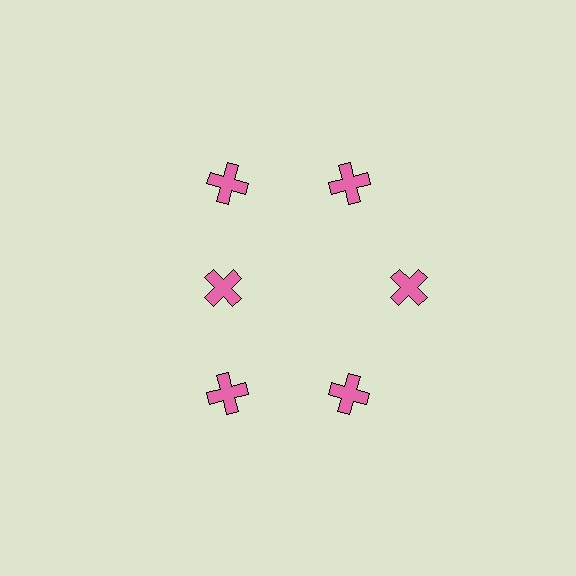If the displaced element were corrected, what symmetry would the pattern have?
It would have 6-fold rotational symmetry — the pattern would map onto itself every 60 degrees.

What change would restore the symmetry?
The symmetry would be restored by moving it outward, back onto the ring so that all 6 crosses sit at equal angles and equal distance from the center.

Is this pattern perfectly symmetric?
No. The 6 pink crosses are arranged in a ring, but one element near the 9 o'clock position is pulled inward toward the center, breaking the 6-fold rotational symmetry.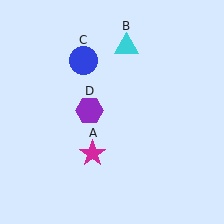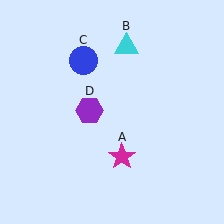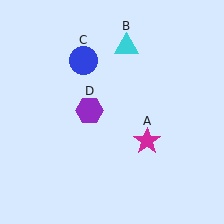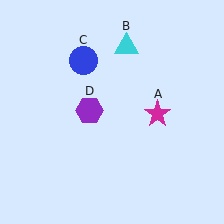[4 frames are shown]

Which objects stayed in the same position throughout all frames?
Cyan triangle (object B) and blue circle (object C) and purple hexagon (object D) remained stationary.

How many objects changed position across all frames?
1 object changed position: magenta star (object A).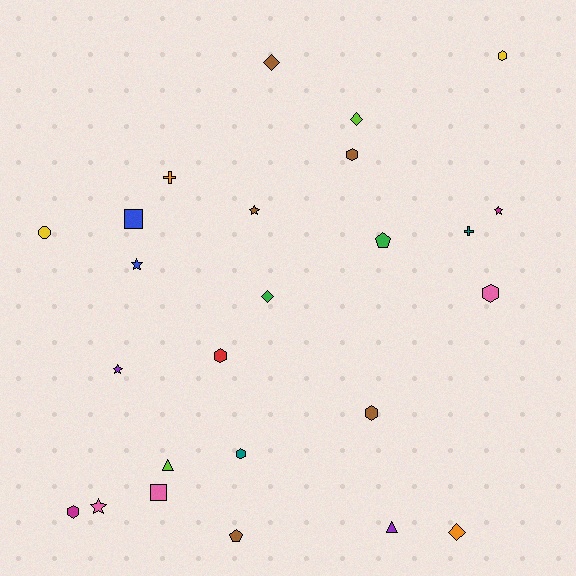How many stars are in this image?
There are 5 stars.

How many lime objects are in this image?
There are 2 lime objects.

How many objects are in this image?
There are 25 objects.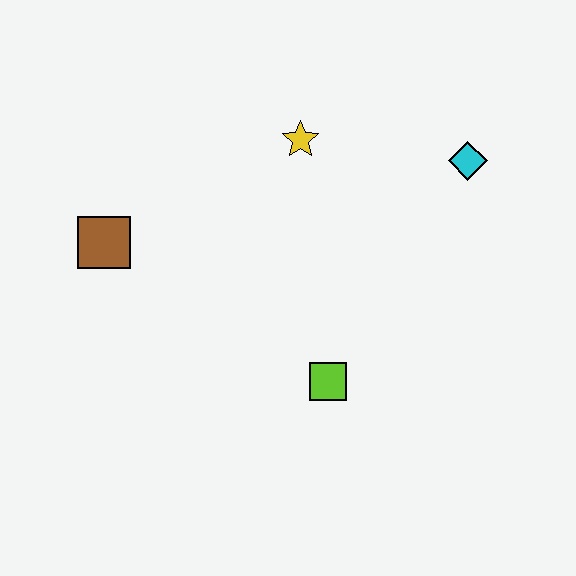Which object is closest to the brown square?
The yellow star is closest to the brown square.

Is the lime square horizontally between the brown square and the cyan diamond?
Yes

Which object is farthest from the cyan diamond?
The brown square is farthest from the cyan diamond.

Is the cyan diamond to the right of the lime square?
Yes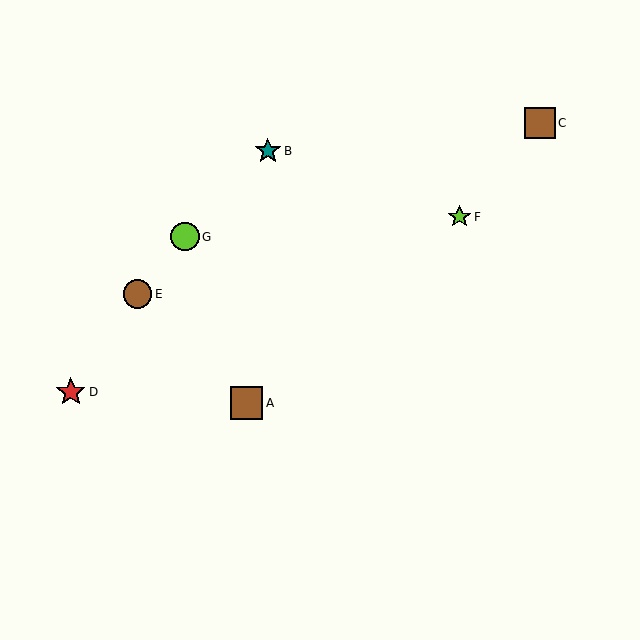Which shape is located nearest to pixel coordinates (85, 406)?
The red star (labeled D) at (71, 392) is nearest to that location.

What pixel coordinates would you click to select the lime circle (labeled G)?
Click at (185, 237) to select the lime circle G.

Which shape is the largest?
The brown square (labeled A) is the largest.